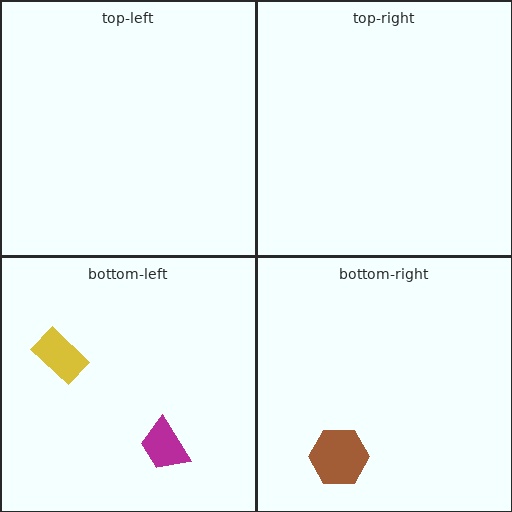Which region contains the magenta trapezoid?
The bottom-left region.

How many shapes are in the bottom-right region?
1.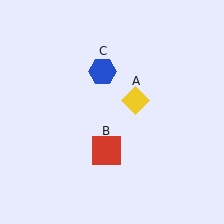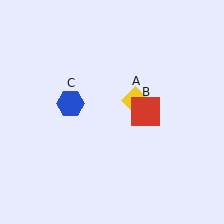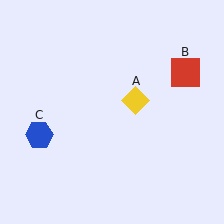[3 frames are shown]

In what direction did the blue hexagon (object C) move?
The blue hexagon (object C) moved down and to the left.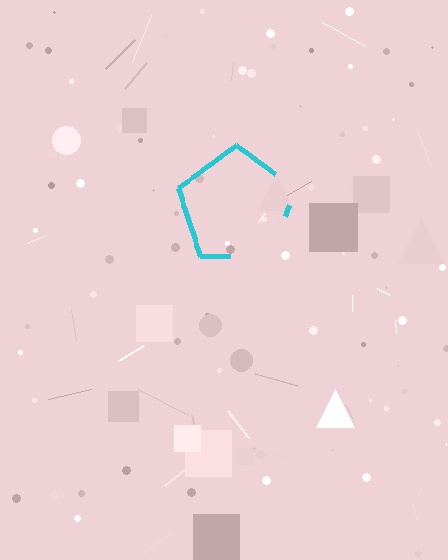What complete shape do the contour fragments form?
The contour fragments form a pentagon.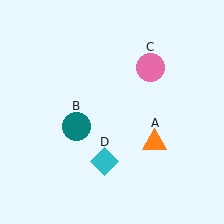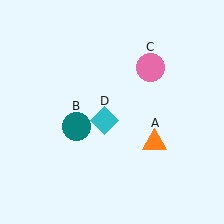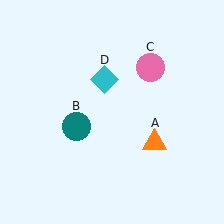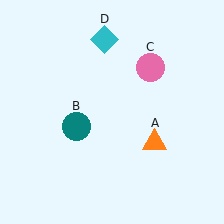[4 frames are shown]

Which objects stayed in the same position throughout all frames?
Orange triangle (object A) and teal circle (object B) and pink circle (object C) remained stationary.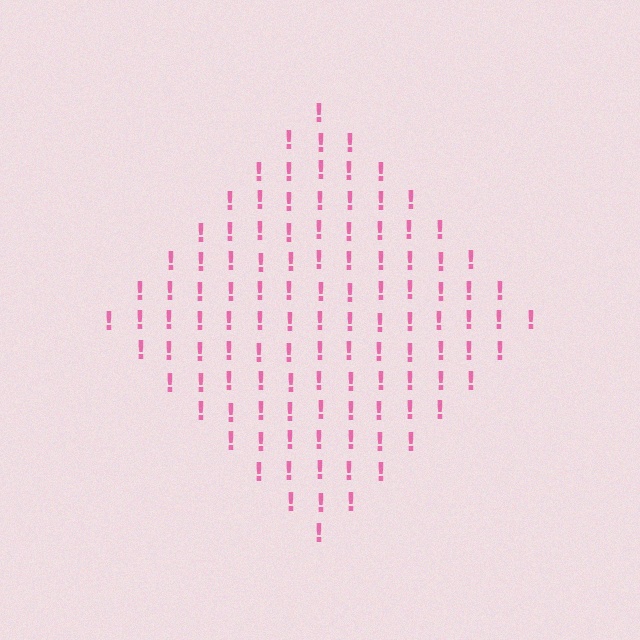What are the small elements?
The small elements are exclamation marks.